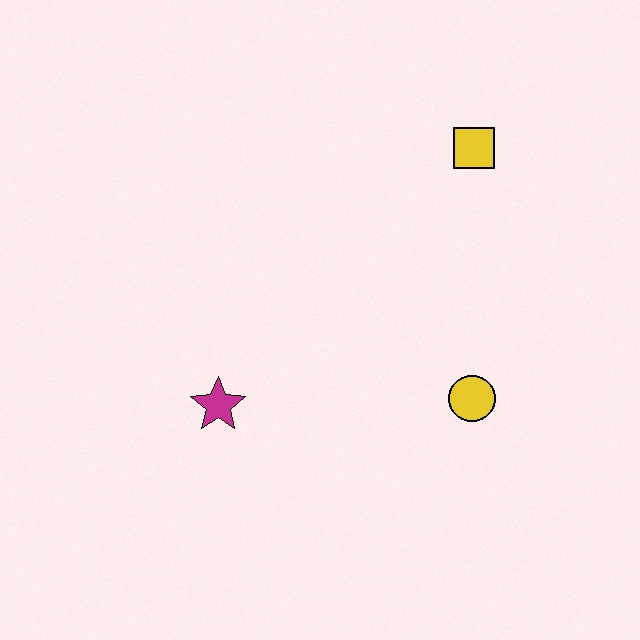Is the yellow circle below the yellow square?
Yes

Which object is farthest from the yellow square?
The magenta star is farthest from the yellow square.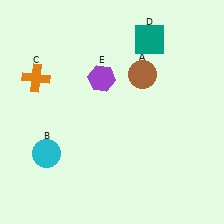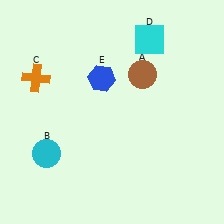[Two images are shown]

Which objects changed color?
D changed from teal to cyan. E changed from purple to blue.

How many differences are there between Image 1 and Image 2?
There are 2 differences between the two images.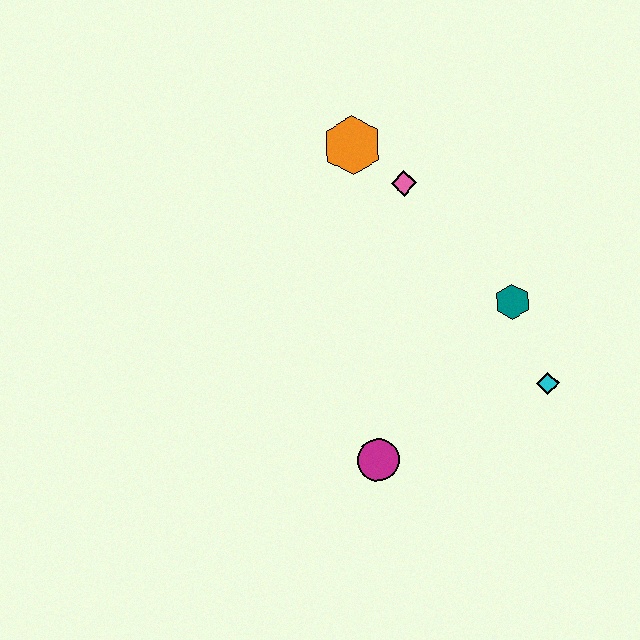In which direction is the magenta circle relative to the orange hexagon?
The magenta circle is below the orange hexagon.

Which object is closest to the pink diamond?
The orange hexagon is closest to the pink diamond.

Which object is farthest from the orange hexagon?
The magenta circle is farthest from the orange hexagon.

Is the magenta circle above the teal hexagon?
No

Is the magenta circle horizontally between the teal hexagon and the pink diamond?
No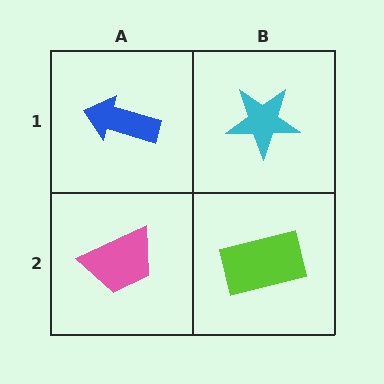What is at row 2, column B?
A lime rectangle.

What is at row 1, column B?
A cyan star.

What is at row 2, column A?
A pink trapezoid.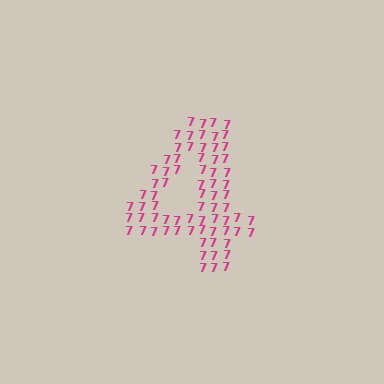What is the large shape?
The large shape is the digit 4.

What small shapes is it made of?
It is made of small digit 7's.